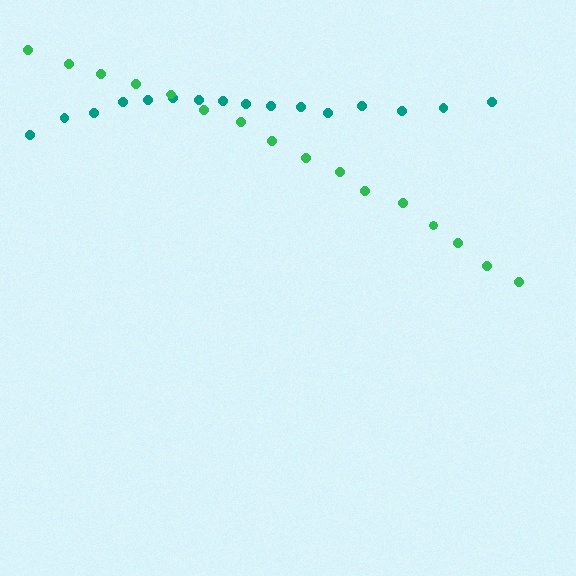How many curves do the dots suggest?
There are 2 distinct paths.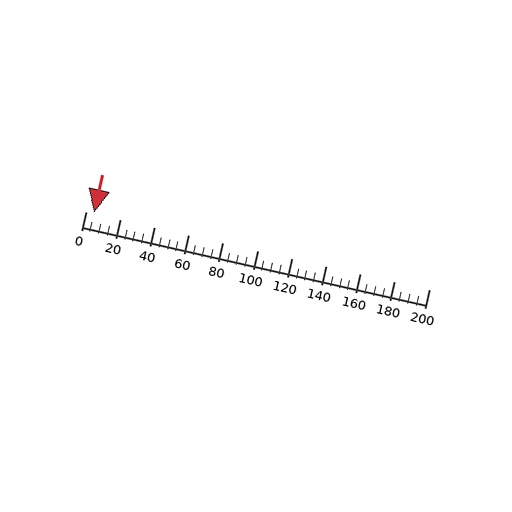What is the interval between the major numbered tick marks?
The major tick marks are spaced 20 units apart.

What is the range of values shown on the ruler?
The ruler shows values from 0 to 200.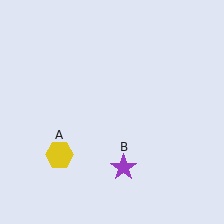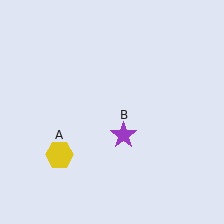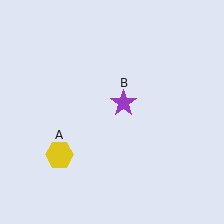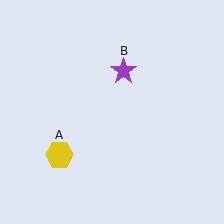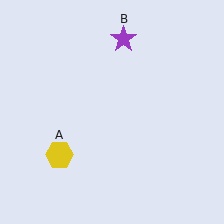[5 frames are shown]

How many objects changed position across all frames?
1 object changed position: purple star (object B).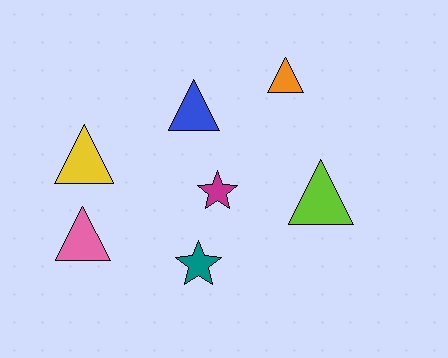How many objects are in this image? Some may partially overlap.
There are 7 objects.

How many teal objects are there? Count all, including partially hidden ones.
There is 1 teal object.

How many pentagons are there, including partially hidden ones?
There are no pentagons.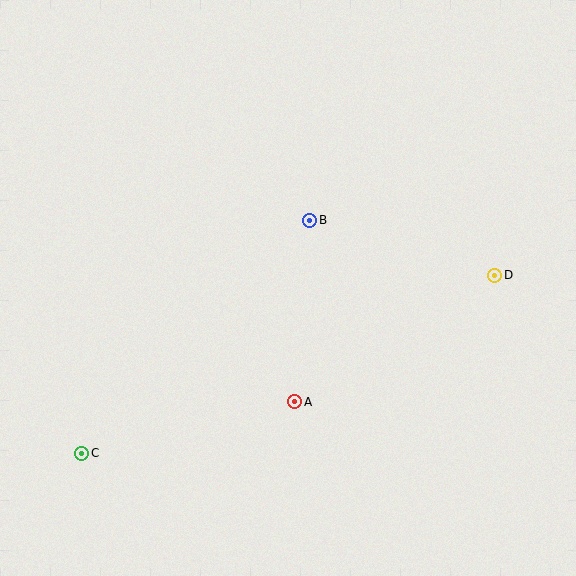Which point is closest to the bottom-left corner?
Point C is closest to the bottom-left corner.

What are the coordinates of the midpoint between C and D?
The midpoint between C and D is at (288, 364).